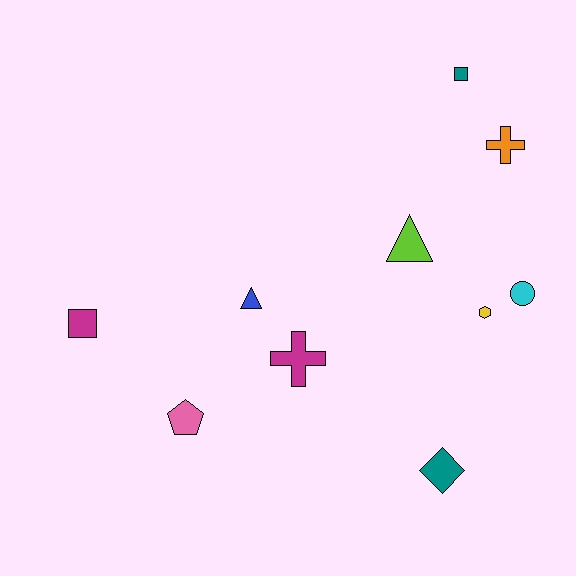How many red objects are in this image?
There are no red objects.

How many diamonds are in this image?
There is 1 diamond.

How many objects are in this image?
There are 10 objects.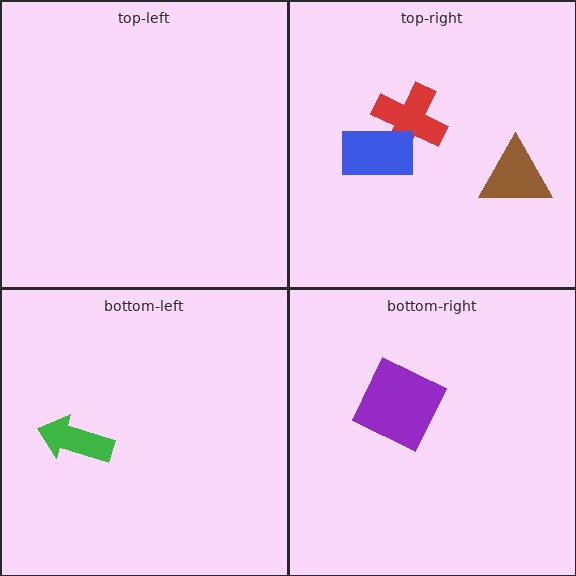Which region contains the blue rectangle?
The top-right region.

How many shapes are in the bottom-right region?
1.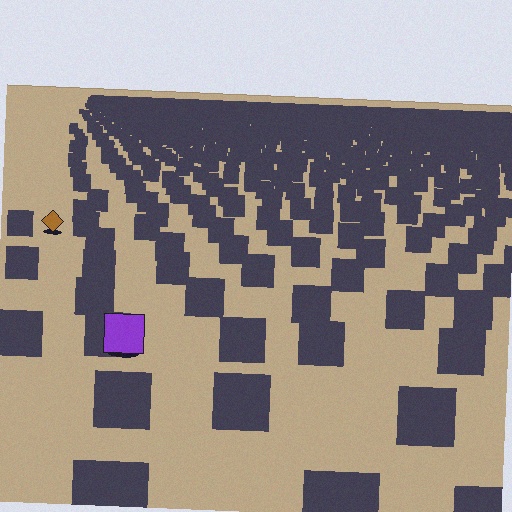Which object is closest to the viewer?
The purple square is closest. The texture marks near it are larger and more spread out.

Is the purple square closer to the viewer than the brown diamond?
Yes. The purple square is closer — you can tell from the texture gradient: the ground texture is coarser near it.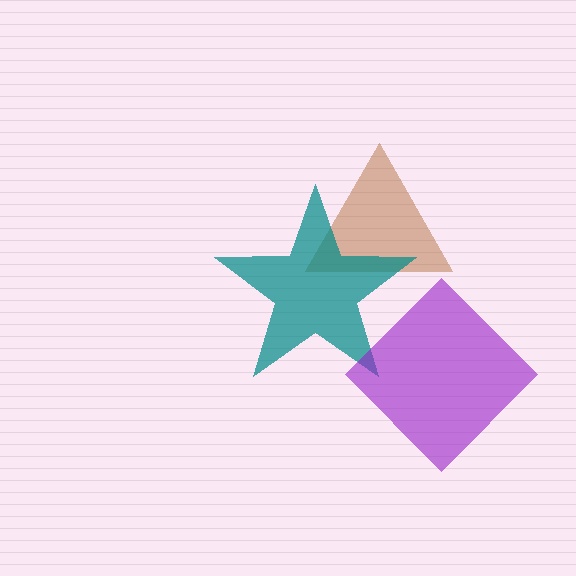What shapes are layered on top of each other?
The layered shapes are: a brown triangle, a teal star, a purple diamond.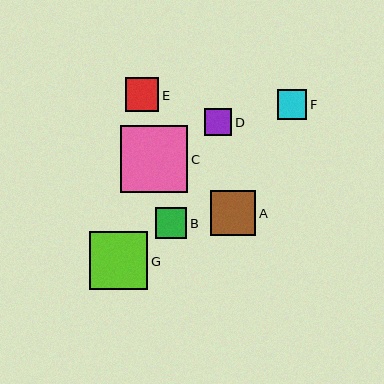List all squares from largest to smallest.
From largest to smallest: C, G, A, E, B, F, D.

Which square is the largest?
Square C is the largest with a size of approximately 67 pixels.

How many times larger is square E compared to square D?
Square E is approximately 1.2 times the size of square D.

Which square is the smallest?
Square D is the smallest with a size of approximately 27 pixels.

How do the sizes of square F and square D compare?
Square F and square D are approximately the same size.